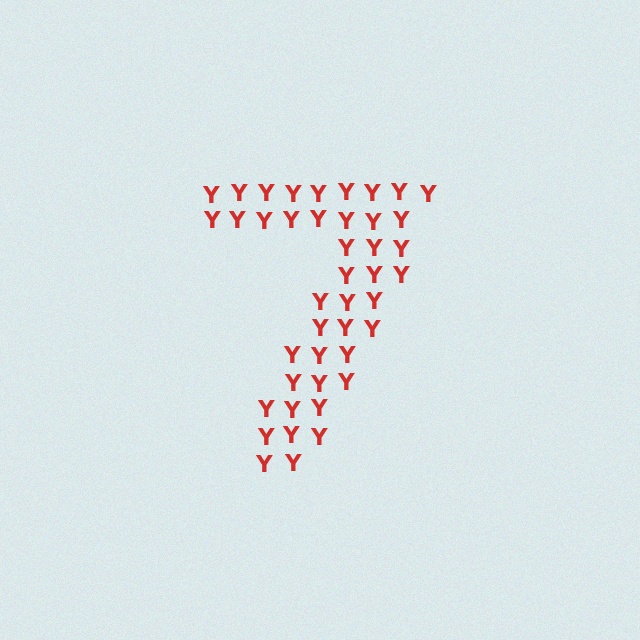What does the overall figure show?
The overall figure shows the digit 7.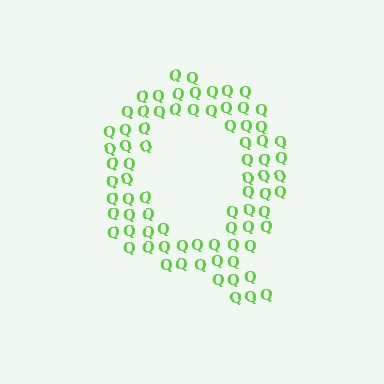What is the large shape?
The large shape is the letter Q.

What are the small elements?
The small elements are letter Q's.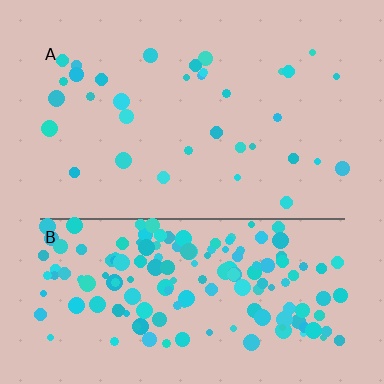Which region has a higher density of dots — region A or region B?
B (the bottom).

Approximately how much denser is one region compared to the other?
Approximately 4.9× — region B over region A.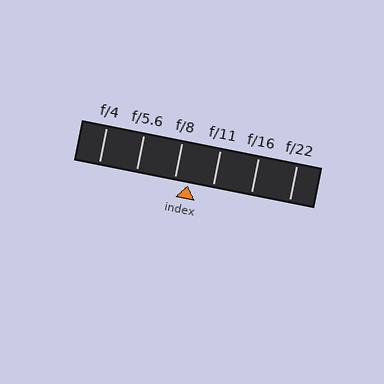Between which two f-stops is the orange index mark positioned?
The index mark is between f/8 and f/11.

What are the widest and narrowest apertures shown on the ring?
The widest aperture shown is f/4 and the narrowest is f/22.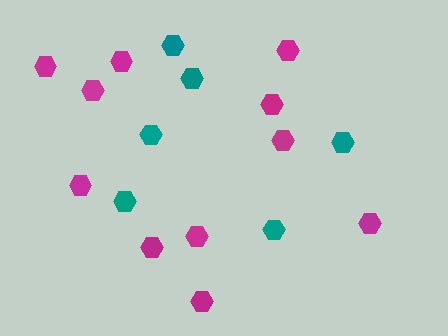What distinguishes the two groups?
There are 2 groups: one group of magenta hexagons (11) and one group of teal hexagons (6).